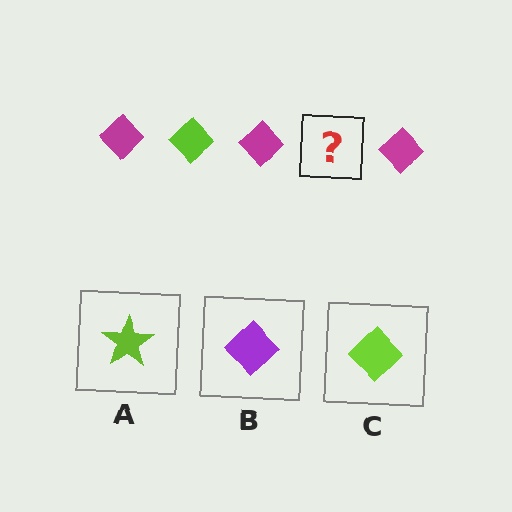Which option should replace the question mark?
Option C.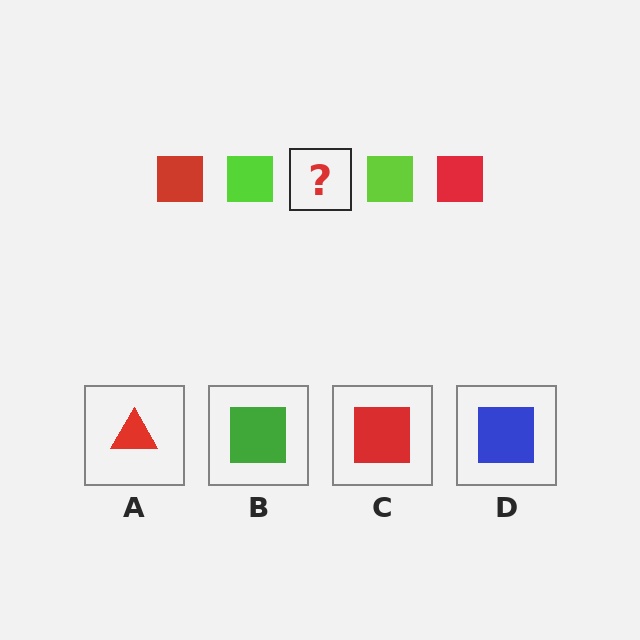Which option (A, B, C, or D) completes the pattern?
C.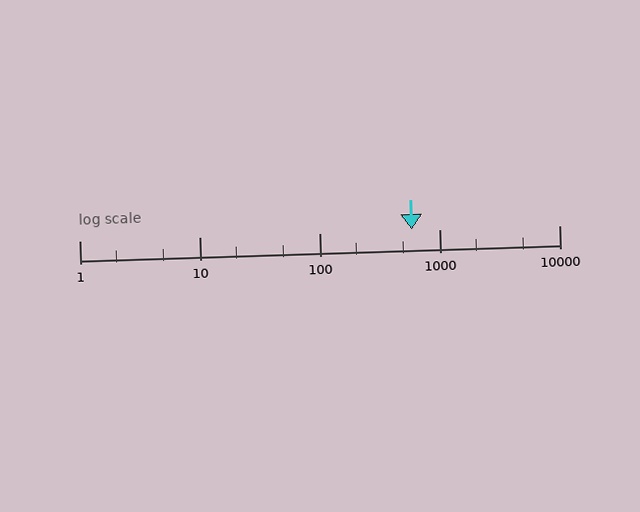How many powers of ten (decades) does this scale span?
The scale spans 4 decades, from 1 to 10000.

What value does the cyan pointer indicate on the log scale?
The pointer indicates approximately 590.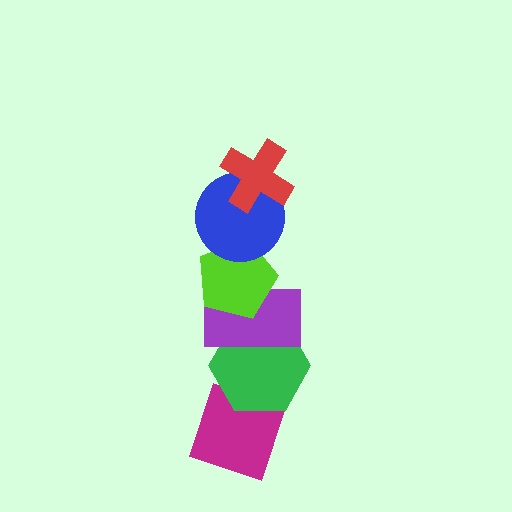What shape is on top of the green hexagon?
The purple rectangle is on top of the green hexagon.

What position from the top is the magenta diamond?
The magenta diamond is 6th from the top.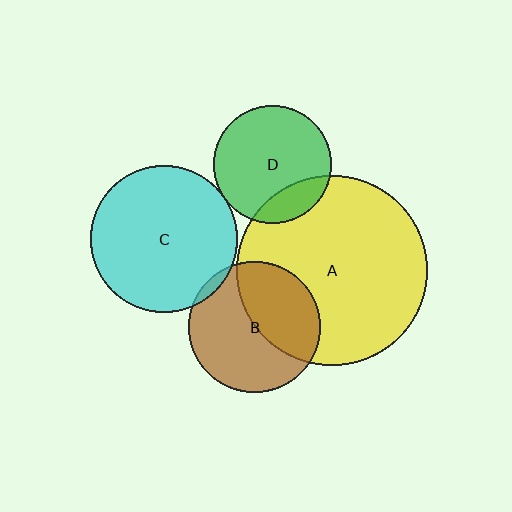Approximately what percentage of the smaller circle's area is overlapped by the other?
Approximately 40%.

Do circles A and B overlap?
Yes.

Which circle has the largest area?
Circle A (yellow).